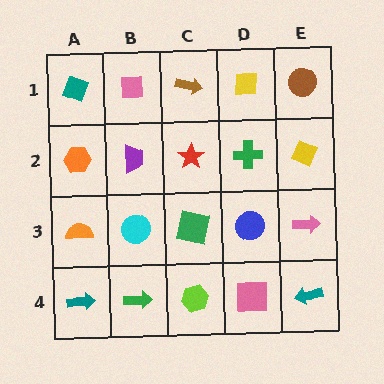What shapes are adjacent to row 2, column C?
A brown arrow (row 1, column C), a green square (row 3, column C), a purple trapezoid (row 2, column B), a green cross (row 2, column D).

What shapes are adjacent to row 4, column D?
A blue circle (row 3, column D), a lime hexagon (row 4, column C), a teal arrow (row 4, column E).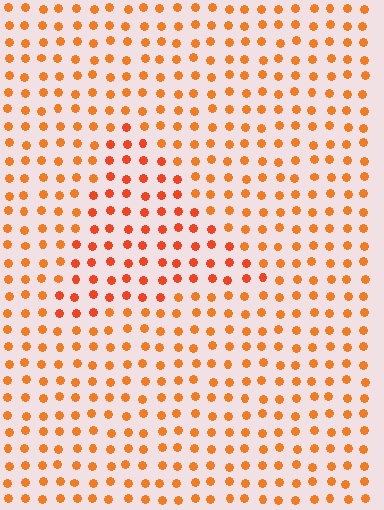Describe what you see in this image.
The image is filled with small orange elements in a uniform arrangement. A triangle-shaped region is visible where the elements are tinted to a slightly different hue, forming a subtle color boundary.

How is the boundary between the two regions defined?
The boundary is defined purely by a slight shift in hue (about 17 degrees). Spacing, size, and orientation are identical on both sides.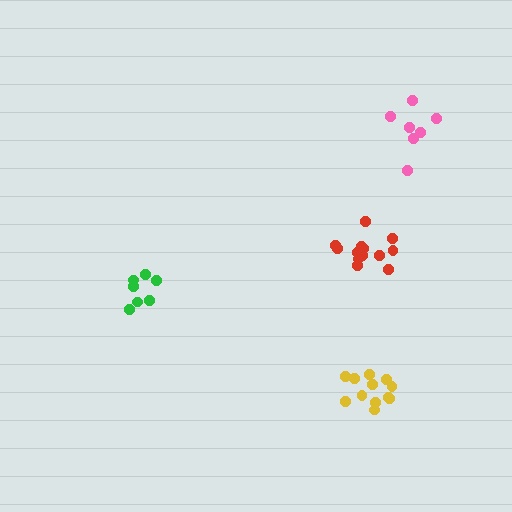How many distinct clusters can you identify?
There are 4 distinct clusters.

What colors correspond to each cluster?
The clusters are colored: pink, green, yellow, red.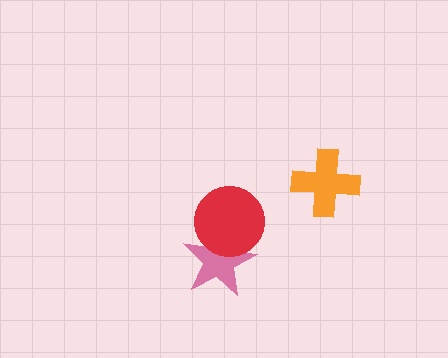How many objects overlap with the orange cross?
0 objects overlap with the orange cross.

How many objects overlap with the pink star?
1 object overlaps with the pink star.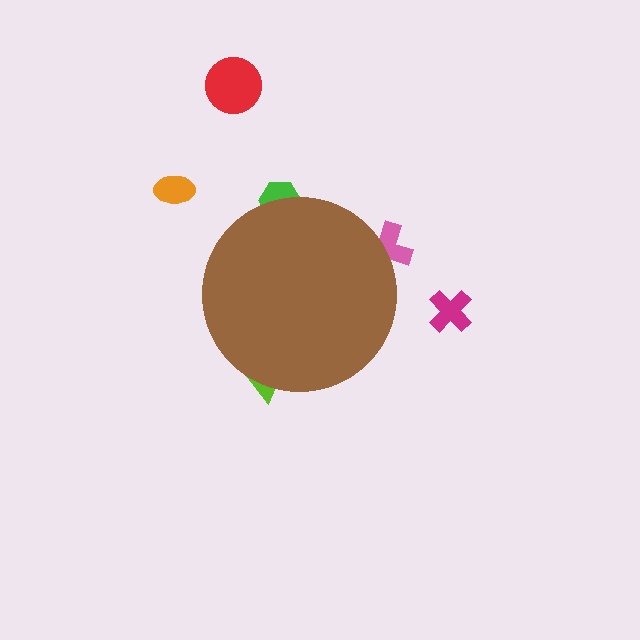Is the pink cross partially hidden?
Yes, the pink cross is partially hidden behind the brown circle.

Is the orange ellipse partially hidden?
No, the orange ellipse is fully visible.